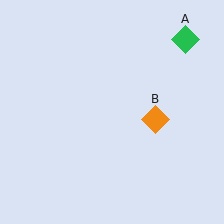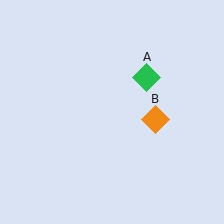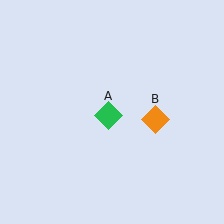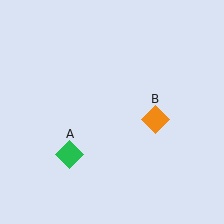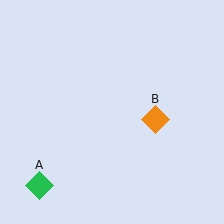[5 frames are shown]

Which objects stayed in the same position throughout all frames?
Orange diamond (object B) remained stationary.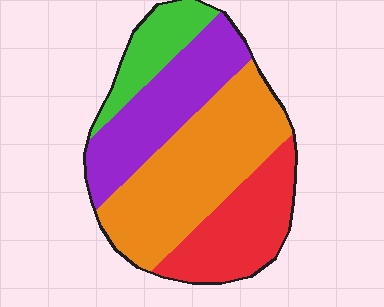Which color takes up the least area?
Green, at roughly 15%.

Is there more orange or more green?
Orange.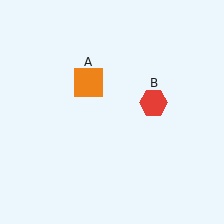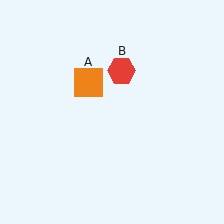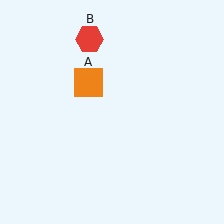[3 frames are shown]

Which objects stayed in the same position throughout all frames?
Orange square (object A) remained stationary.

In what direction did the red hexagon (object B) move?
The red hexagon (object B) moved up and to the left.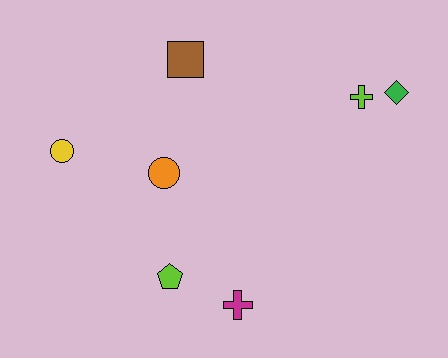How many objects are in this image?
There are 7 objects.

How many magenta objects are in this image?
There is 1 magenta object.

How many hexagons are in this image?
There are no hexagons.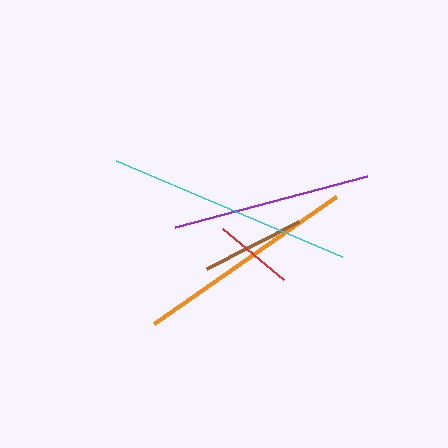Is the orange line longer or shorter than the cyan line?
The cyan line is longer than the orange line.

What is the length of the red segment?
The red segment is approximately 80 pixels long.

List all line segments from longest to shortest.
From longest to shortest: cyan, orange, purple, brown, red.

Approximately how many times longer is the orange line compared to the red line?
The orange line is approximately 2.8 times the length of the red line.